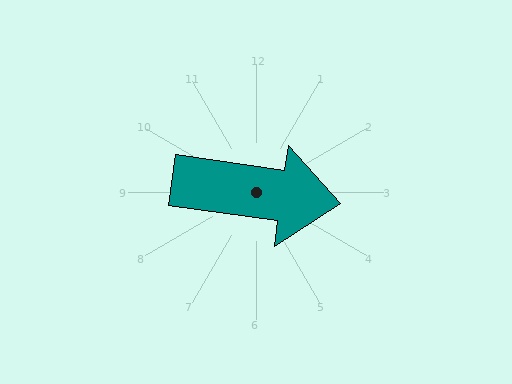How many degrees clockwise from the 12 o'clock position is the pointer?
Approximately 98 degrees.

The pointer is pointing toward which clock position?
Roughly 3 o'clock.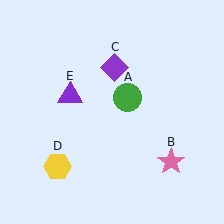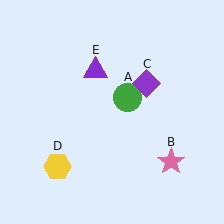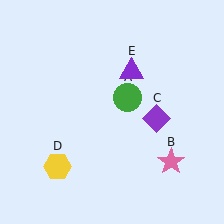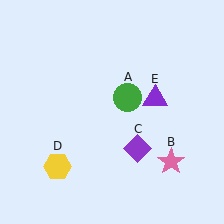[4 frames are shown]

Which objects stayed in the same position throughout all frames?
Green circle (object A) and pink star (object B) and yellow hexagon (object D) remained stationary.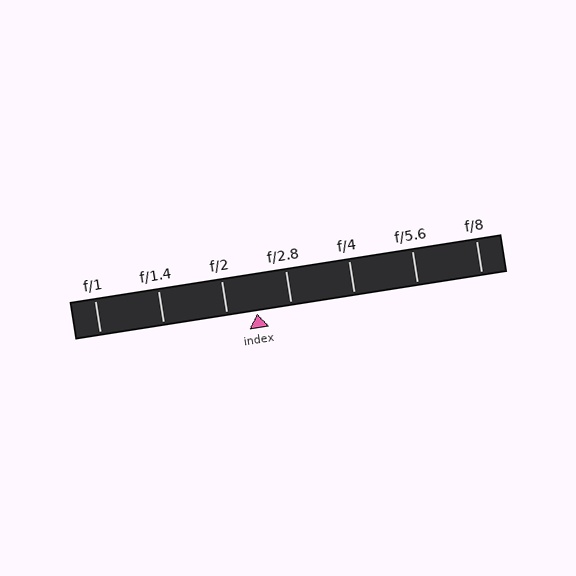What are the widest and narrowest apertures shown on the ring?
The widest aperture shown is f/1 and the narrowest is f/8.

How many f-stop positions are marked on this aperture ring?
There are 7 f-stop positions marked.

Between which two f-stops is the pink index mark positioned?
The index mark is between f/2 and f/2.8.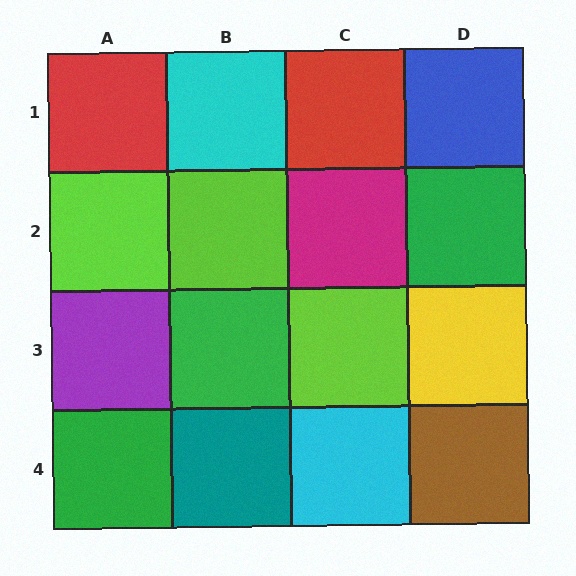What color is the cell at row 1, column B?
Cyan.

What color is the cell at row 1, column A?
Red.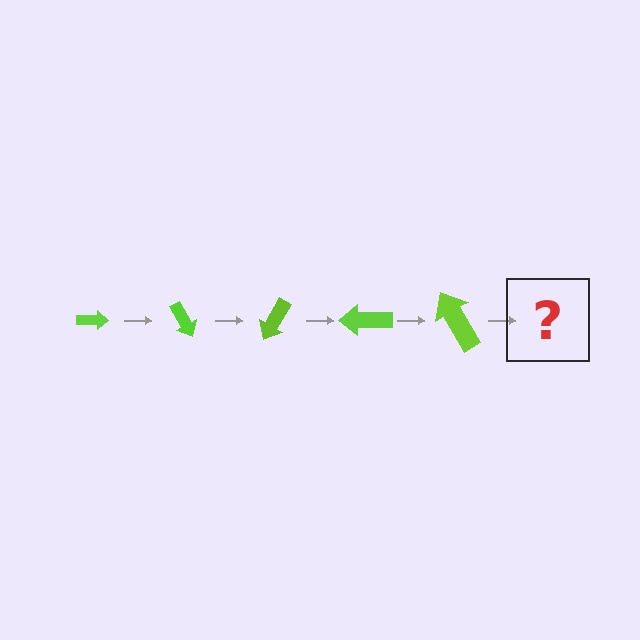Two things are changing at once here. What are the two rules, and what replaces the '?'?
The two rules are that the arrow grows larger each step and it rotates 60 degrees each step. The '?' should be an arrow, larger than the previous one and rotated 300 degrees from the start.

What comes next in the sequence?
The next element should be an arrow, larger than the previous one and rotated 300 degrees from the start.